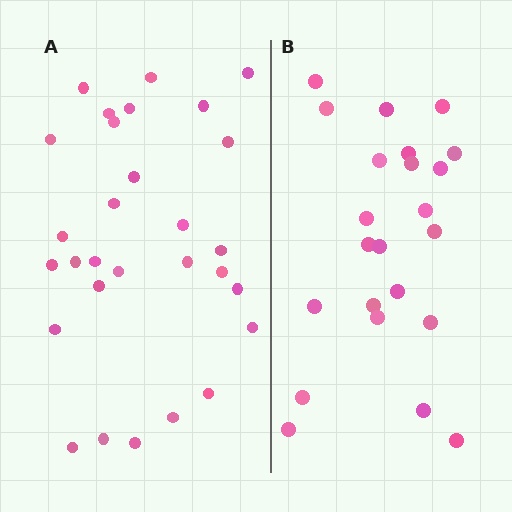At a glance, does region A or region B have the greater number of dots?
Region A (the left region) has more dots.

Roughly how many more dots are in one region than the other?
Region A has about 6 more dots than region B.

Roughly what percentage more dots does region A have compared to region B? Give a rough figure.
About 25% more.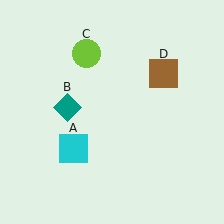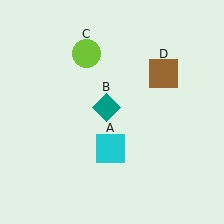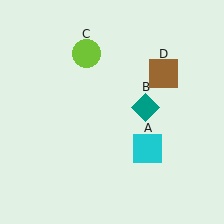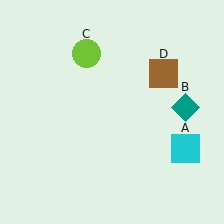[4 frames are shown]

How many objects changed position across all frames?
2 objects changed position: cyan square (object A), teal diamond (object B).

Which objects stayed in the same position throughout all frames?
Lime circle (object C) and brown square (object D) remained stationary.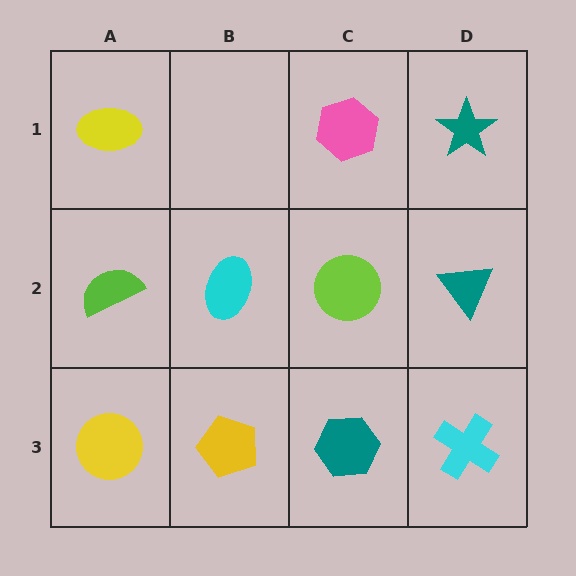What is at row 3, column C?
A teal hexagon.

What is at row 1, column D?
A teal star.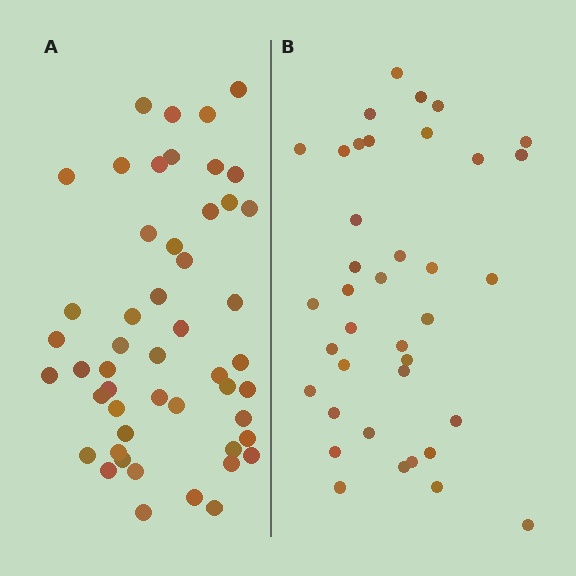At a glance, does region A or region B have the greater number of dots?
Region A (the left region) has more dots.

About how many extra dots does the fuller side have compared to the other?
Region A has roughly 12 or so more dots than region B.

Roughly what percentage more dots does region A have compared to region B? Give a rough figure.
About 30% more.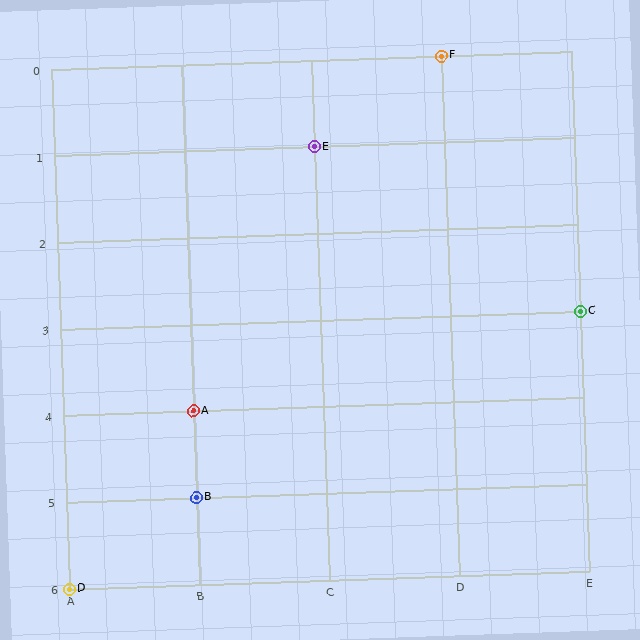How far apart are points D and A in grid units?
Points D and A are 1 column and 2 rows apart (about 2.2 grid units diagonally).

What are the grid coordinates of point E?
Point E is at grid coordinates (C, 1).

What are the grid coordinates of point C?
Point C is at grid coordinates (E, 3).